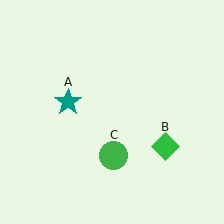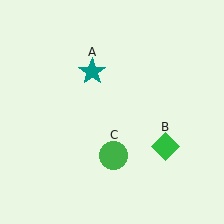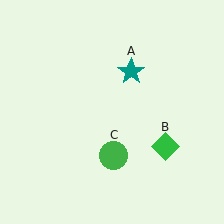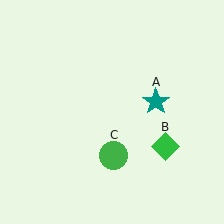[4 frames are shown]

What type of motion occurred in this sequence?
The teal star (object A) rotated clockwise around the center of the scene.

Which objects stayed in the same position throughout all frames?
Green diamond (object B) and green circle (object C) remained stationary.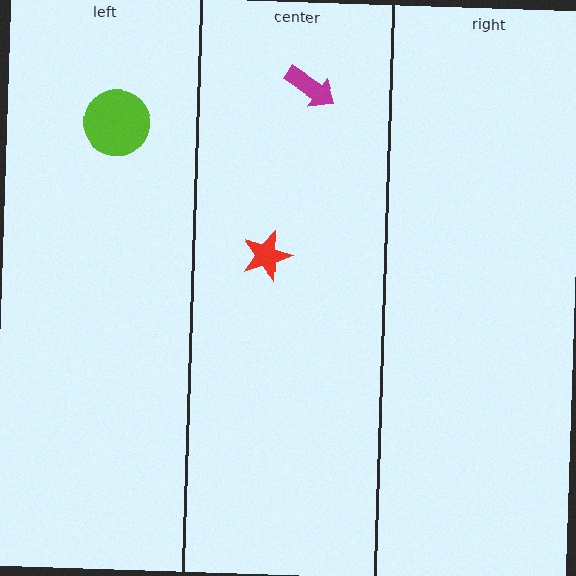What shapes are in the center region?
The red star, the magenta arrow.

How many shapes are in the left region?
1.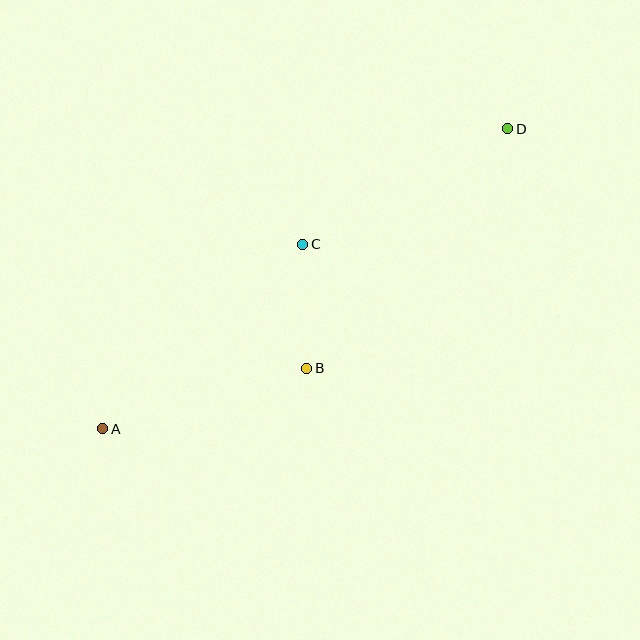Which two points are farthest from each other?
Points A and D are farthest from each other.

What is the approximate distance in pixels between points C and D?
The distance between C and D is approximately 235 pixels.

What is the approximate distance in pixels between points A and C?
The distance between A and C is approximately 272 pixels.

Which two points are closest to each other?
Points B and C are closest to each other.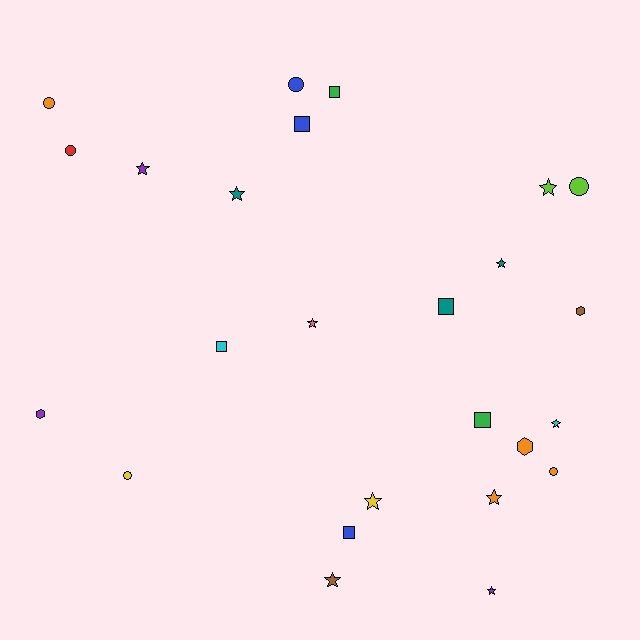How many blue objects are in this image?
There are 3 blue objects.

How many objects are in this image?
There are 25 objects.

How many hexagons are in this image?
There are 3 hexagons.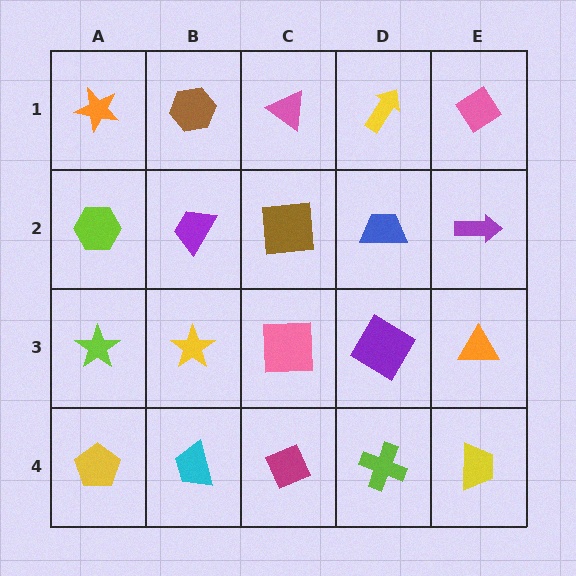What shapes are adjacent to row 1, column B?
A purple trapezoid (row 2, column B), an orange star (row 1, column A), a pink triangle (row 1, column C).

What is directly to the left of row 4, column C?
A cyan trapezoid.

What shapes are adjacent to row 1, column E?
A purple arrow (row 2, column E), a yellow arrow (row 1, column D).